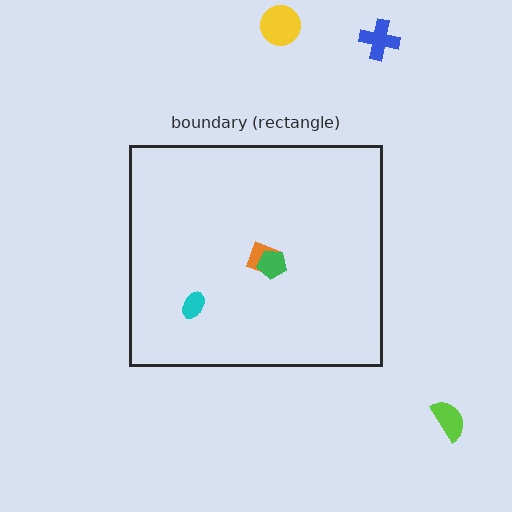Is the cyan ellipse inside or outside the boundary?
Inside.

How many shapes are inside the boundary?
3 inside, 3 outside.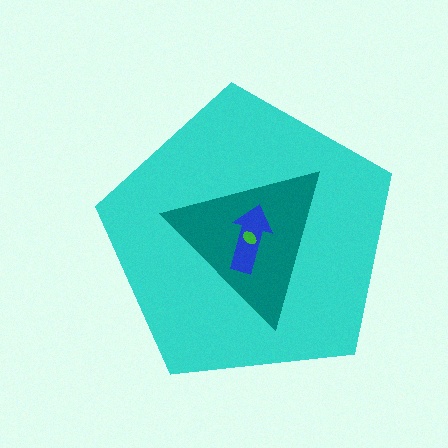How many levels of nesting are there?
4.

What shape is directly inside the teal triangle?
The blue arrow.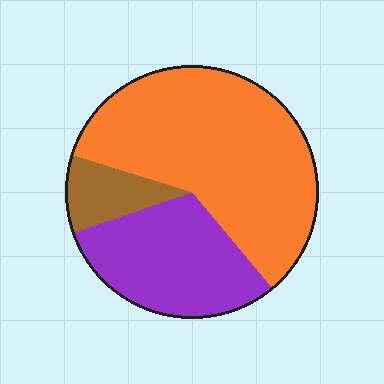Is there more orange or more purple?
Orange.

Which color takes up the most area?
Orange, at roughly 60%.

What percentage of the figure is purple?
Purple covers roughly 30% of the figure.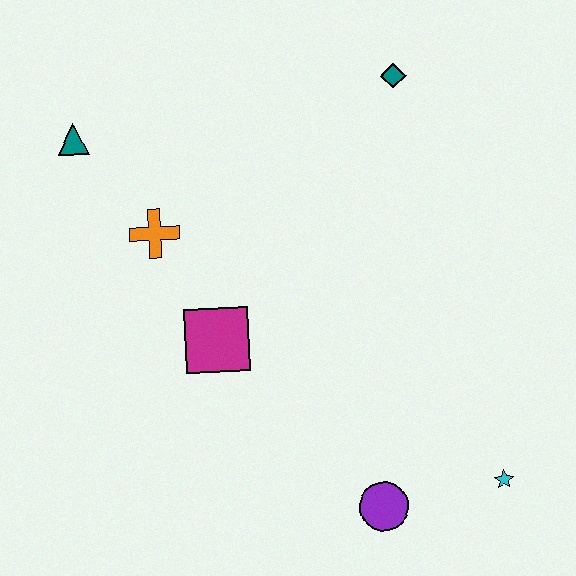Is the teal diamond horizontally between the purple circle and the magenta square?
No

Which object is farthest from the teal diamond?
The purple circle is farthest from the teal diamond.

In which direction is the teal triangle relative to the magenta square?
The teal triangle is above the magenta square.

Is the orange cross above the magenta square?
Yes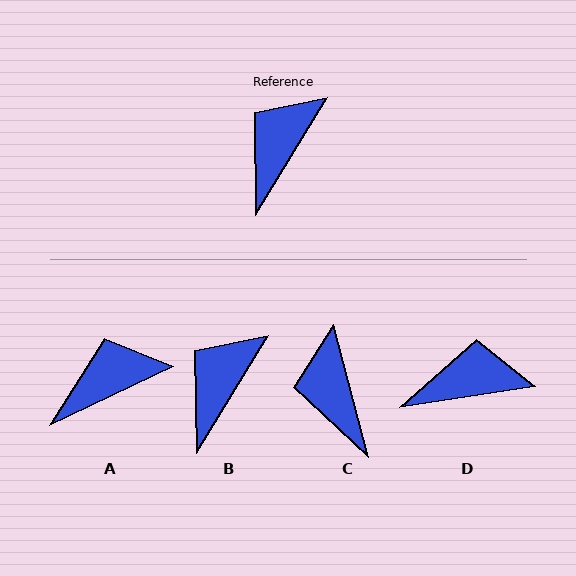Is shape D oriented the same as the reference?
No, it is off by about 50 degrees.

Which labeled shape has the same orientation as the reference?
B.